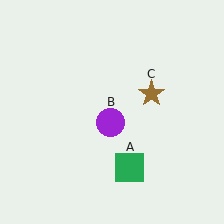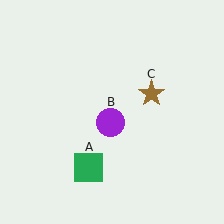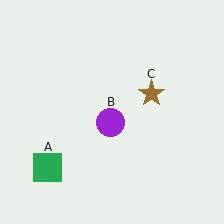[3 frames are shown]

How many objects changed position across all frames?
1 object changed position: green square (object A).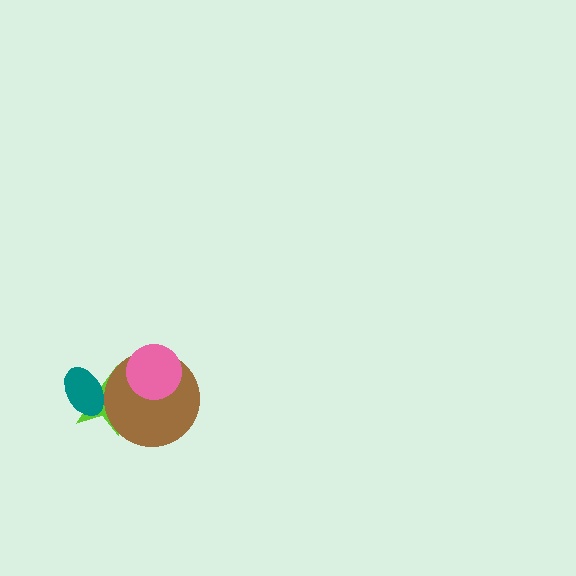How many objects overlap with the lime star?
3 objects overlap with the lime star.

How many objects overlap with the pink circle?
2 objects overlap with the pink circle.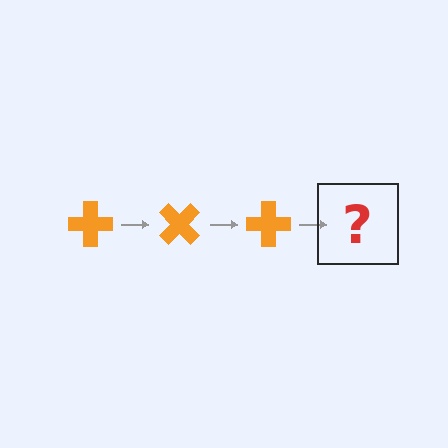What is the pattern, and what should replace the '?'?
The pattern is that the cross rotates 45 degrees each step. The '?' should be an orange cross rotated 135 degrees.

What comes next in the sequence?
The next element should be an orange cross rotated 135 degrees.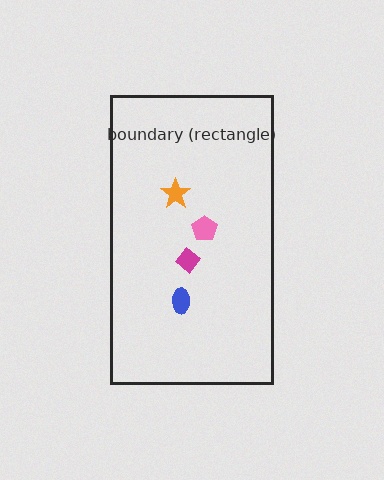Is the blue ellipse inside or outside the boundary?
Inside.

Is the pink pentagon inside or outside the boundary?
Inside.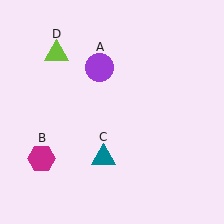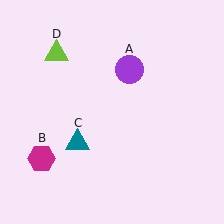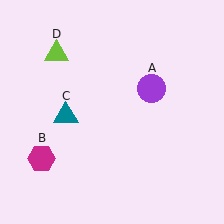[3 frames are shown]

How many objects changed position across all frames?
2 objects changed position: purple circle (object A), teal triangle (object C).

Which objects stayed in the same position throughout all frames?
Magenta hexagon (object B) and lime triangle (object D) remained stationary.